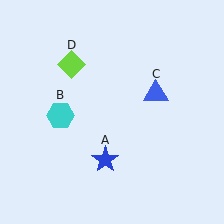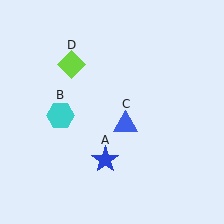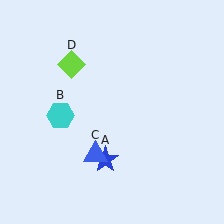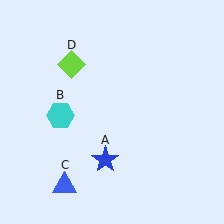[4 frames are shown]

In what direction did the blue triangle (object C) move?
The blue triangle (object C) moved down and to the left.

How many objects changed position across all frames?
1 object changed position: blue triangle (object C).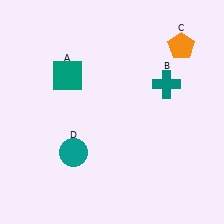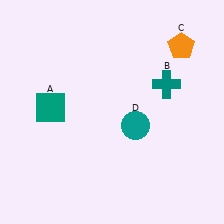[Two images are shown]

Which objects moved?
The objects that moved are: the teal square (A), the teal circle (D).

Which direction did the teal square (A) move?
The teal square (A) moved down.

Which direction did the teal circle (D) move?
The teal circle (D) moved right.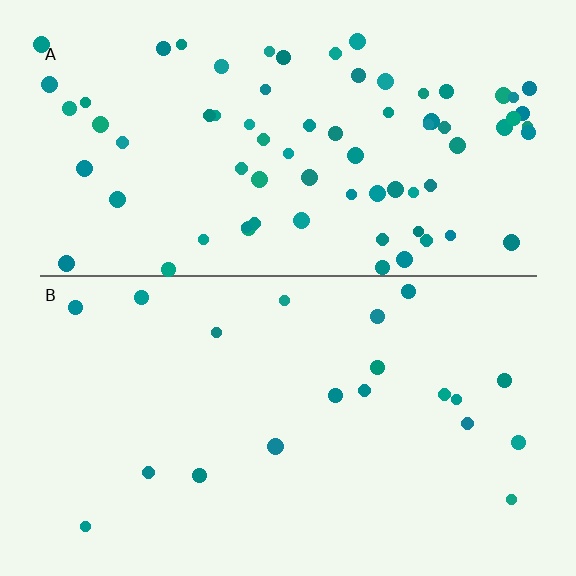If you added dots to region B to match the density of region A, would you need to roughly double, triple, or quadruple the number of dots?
Approximately quadruple.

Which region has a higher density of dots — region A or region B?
A (the top).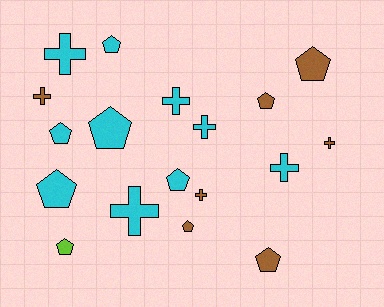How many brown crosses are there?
There are 3 brown crosses.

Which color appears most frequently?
Cyan, with 10 objects.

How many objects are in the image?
There are 18 objects.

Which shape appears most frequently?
Pentagon, with 10 objects.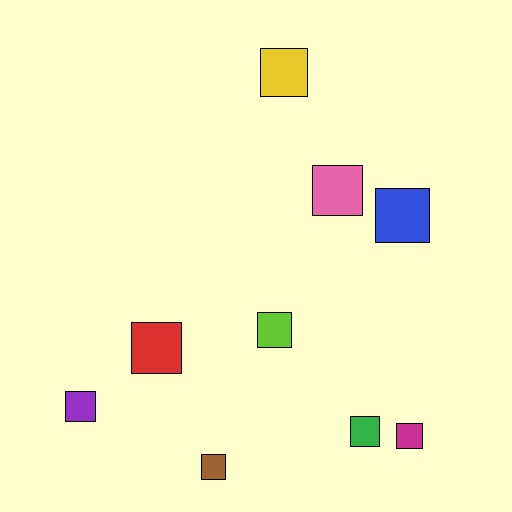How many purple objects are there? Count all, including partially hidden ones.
There is 1 purple object.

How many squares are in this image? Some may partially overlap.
There are 9 squares.